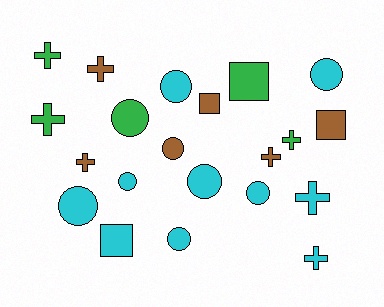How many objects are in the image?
There are 21 objects.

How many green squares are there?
There is 1 green square.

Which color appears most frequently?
Cyan, with 10 objects.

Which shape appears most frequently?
Circle, with 9 objects.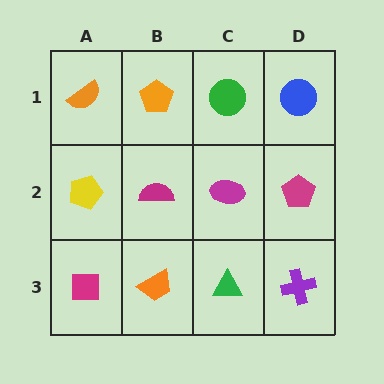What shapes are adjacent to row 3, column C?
A magenta ellipse (row 2, column C), an orange trapezoid (row 3, column B), a purple cross (row 3, column D).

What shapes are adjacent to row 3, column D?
A magenta pentagon (row 2, column D), a green triangle (row 3, column C).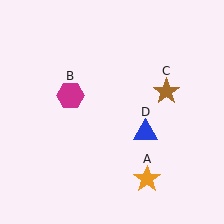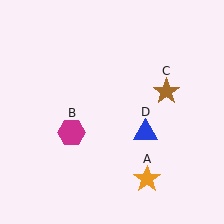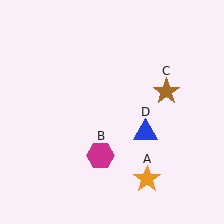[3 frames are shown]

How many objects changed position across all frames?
1 object changed position: magenta hexagon (object B).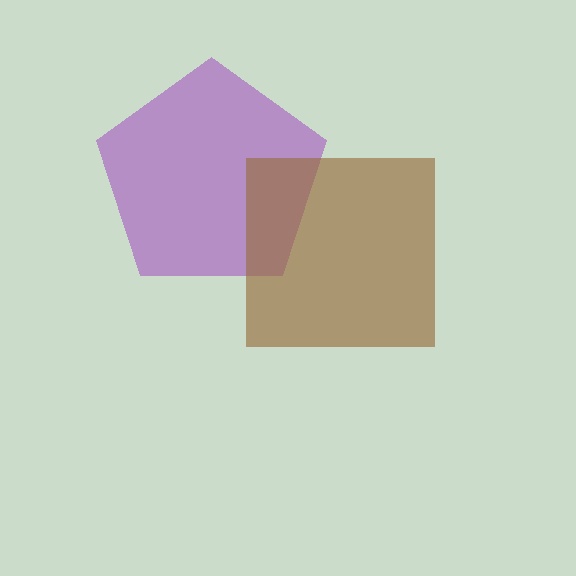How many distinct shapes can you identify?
There are 2 distinct shapes: a purple pentagon, a brown square.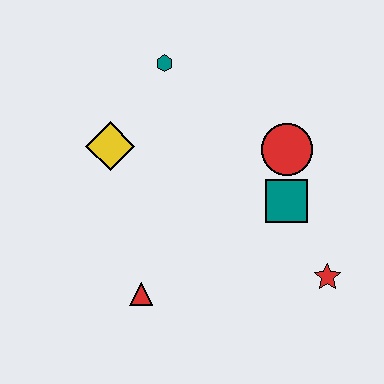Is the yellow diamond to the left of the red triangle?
Yes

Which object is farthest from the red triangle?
The teal hexagon is farthest from the red triangle.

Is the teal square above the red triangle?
Yes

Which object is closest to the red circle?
The teal square is closest to the red circle.